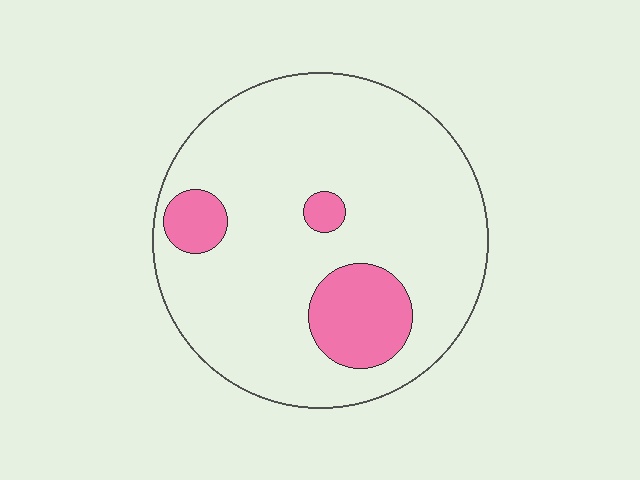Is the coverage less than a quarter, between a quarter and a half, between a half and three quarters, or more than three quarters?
Less than a quarter.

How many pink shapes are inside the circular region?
3.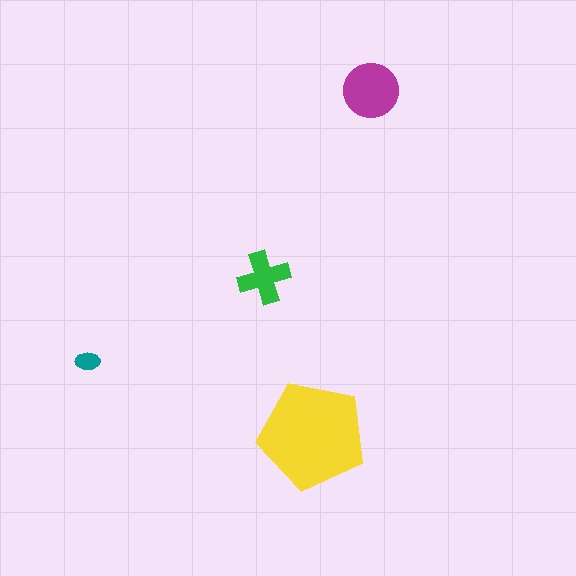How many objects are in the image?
There are 4 objects in the image.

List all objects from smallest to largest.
The teal ellipse, the green cross, the magenta circle, the yellow pentagon.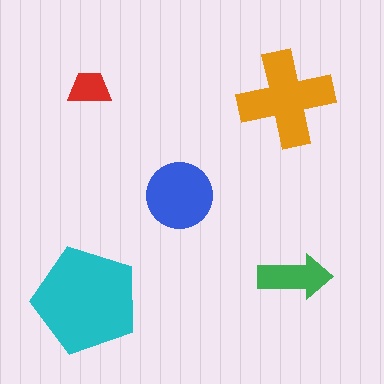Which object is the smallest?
The red trapezoid.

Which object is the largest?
The cyan pentagon.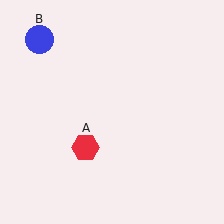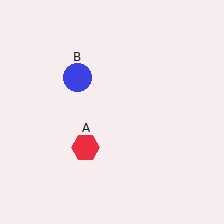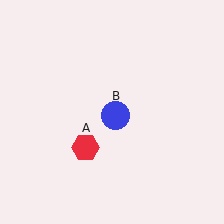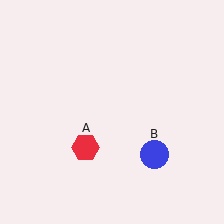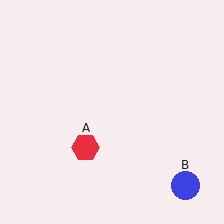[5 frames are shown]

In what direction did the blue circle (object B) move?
The blue circle (object B) moved down and to the right.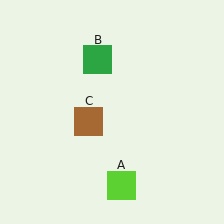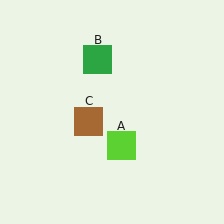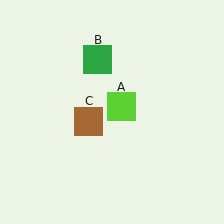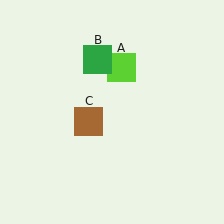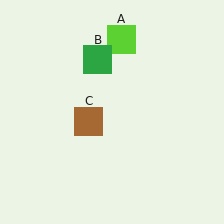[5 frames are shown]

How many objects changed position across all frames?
1 object changed position: lime square (object A).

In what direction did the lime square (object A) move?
The lime square (object A) moved up.